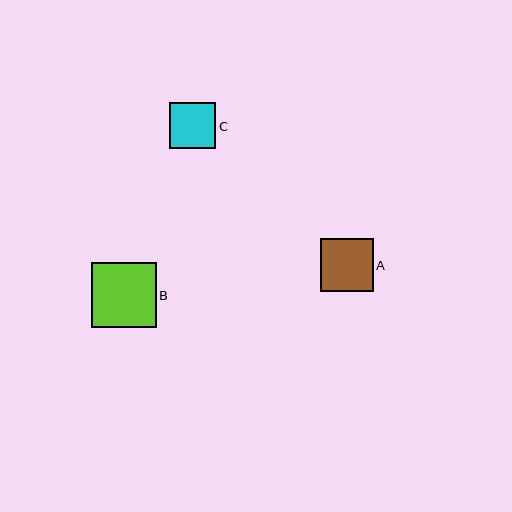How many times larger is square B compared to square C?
Square B is approximately 1.4 times the size of square C.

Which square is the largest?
Square B is the largest with a size of approximately 65 pixels.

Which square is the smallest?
Square C is the smallest with a size of approximately 46 pixels.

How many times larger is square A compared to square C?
Square A is approximately 1.1 times the size of square C.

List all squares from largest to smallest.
From largest to smallest: B, A, C.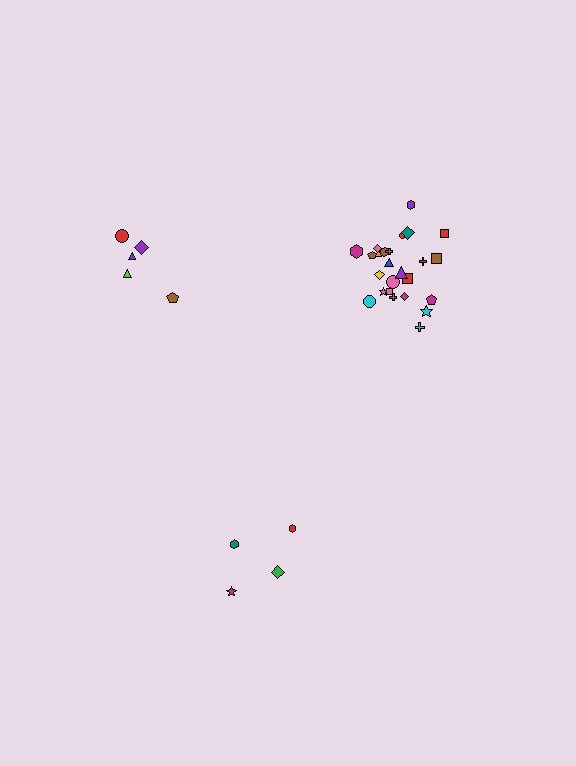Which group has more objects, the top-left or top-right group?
The top-right group.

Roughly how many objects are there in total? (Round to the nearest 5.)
Roughly 35 objects in total.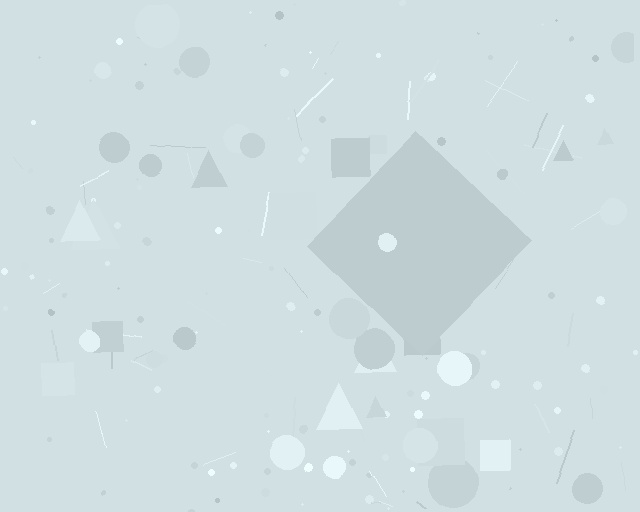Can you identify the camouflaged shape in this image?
The camouflaged shape is a diamond.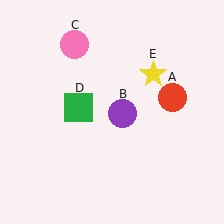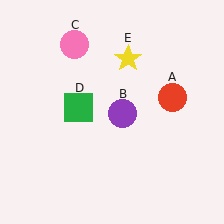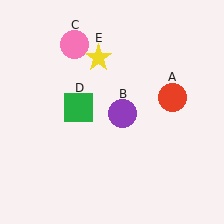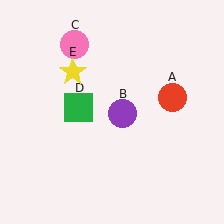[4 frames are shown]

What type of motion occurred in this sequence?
The yellow star (object E) rotated counterclockwise around the center of the scene.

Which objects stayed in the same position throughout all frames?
Red circle (object A) and purple circle (object B) and pink circle (object C) and green square (object D) remained stationary.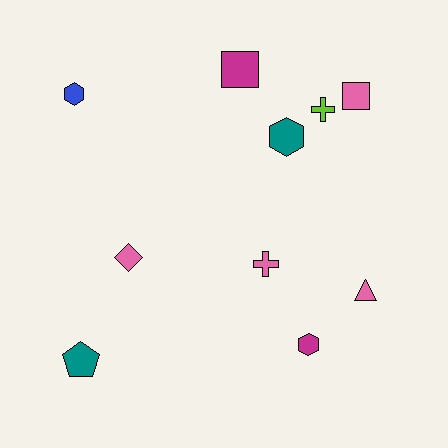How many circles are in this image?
There are no circles.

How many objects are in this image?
There are 10 objects.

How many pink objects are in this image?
There are 4 pink objects.